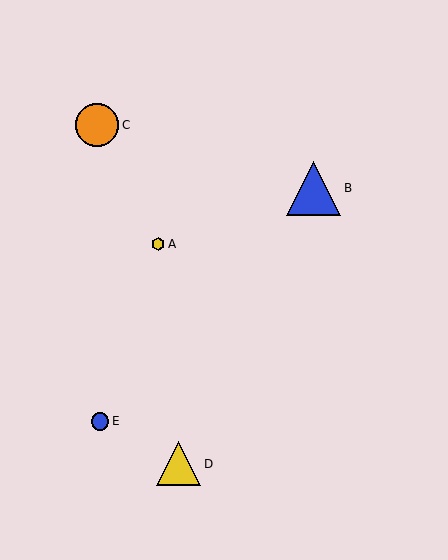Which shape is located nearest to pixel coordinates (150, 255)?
The yellow hexagon (labeled A) at (158, 244) is nearest to that location.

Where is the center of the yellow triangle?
The center of the yellow triangle is at (179, 464).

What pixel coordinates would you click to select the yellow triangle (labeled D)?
Click at (179, 464) to select the yellow triangle D.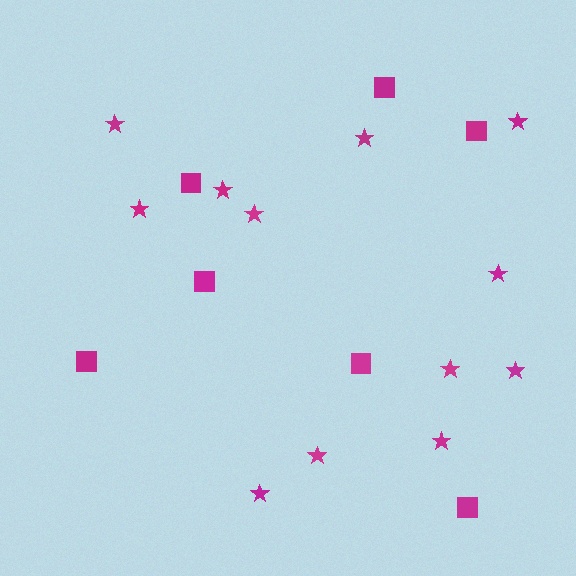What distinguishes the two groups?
There are 2 groups: one group of squares (7) and one group of stars (12).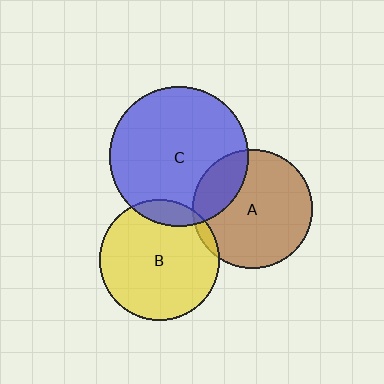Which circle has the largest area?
Circle C (blue).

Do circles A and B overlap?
Yes.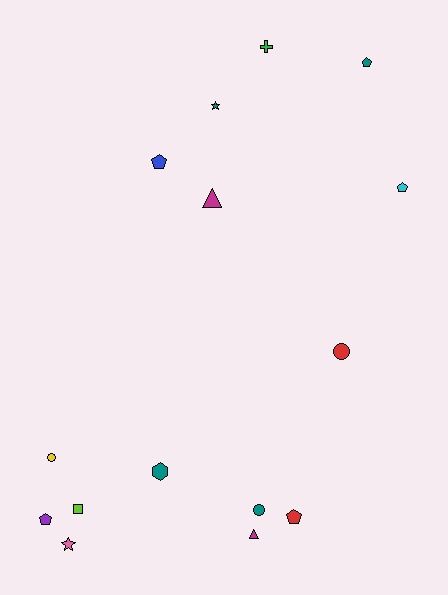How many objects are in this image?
There are 15 objects.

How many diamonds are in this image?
There are no diamonds.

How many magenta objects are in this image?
There are 2 magenta objects.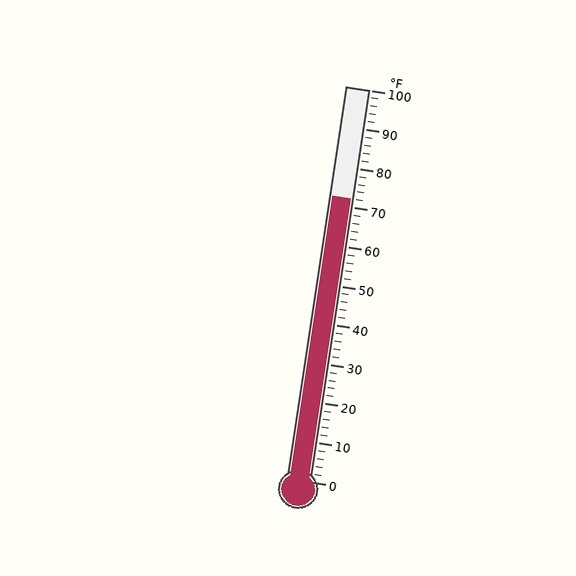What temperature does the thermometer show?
The thermometer shows approximately 72°F.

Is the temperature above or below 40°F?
The temperature is above 40°F.